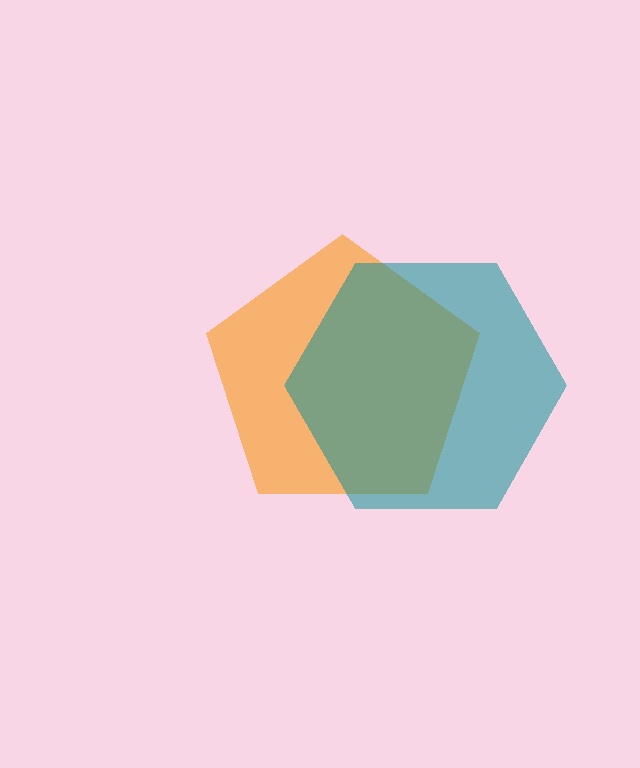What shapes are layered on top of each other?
The layered shapes are: an orange pentagon, a teal hexagon.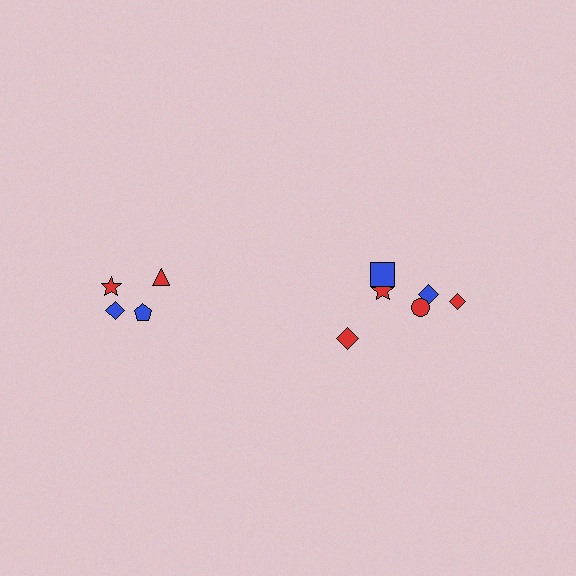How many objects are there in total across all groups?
There are 10 objects.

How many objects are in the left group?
There are 4 objects.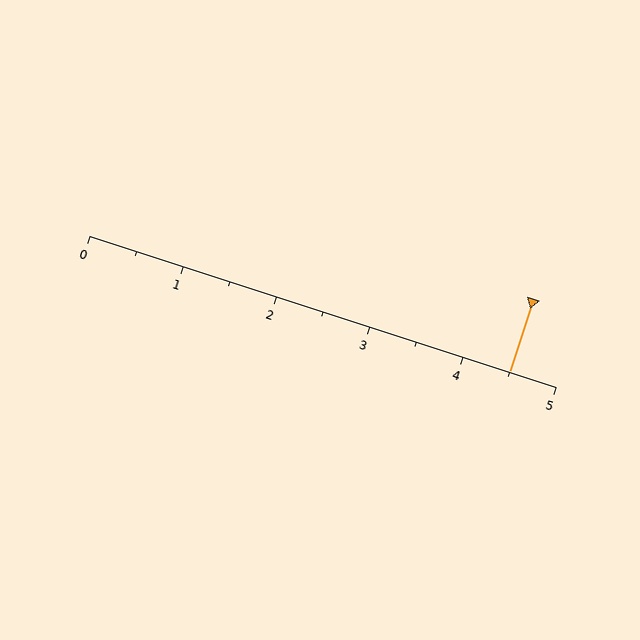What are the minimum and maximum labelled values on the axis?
The axis runs from 0 to 5.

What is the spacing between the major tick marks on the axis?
The major ticks are spaced 1 apart.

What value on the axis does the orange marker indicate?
The marker indicates approximately 4.5.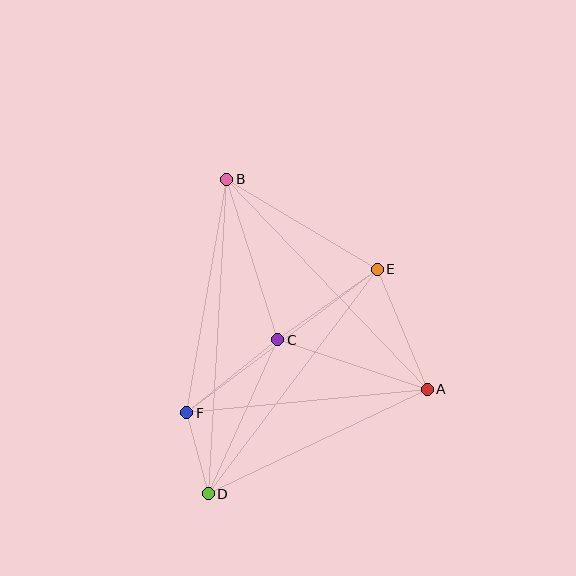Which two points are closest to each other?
Points D and F are closest to each other.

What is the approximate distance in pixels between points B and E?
The distance between B and E is approximately 175 pixels.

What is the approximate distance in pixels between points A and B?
The distance between A and B is approximately 290 pixels.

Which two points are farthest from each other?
Points B and D are farthest from each other.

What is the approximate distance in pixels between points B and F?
The distance between B and F is approximately 237 pixels.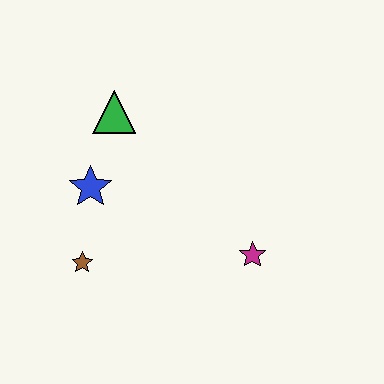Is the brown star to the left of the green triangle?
Yes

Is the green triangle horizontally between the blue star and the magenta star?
Yes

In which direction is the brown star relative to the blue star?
The brown star is below the blue star.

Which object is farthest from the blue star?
The magenta star is farthest from the blue star.